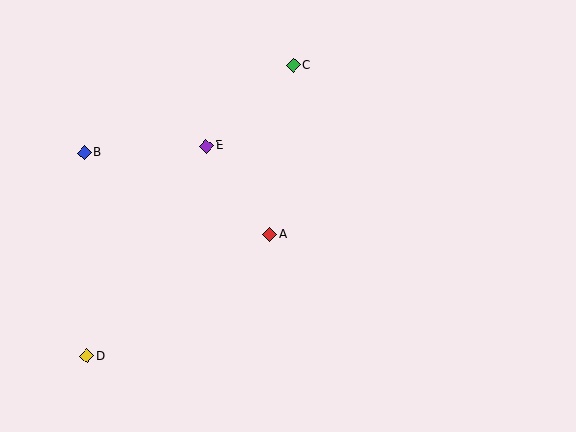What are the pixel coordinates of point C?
Point C is at (293, 65).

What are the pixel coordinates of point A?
Point A is at (269, 235).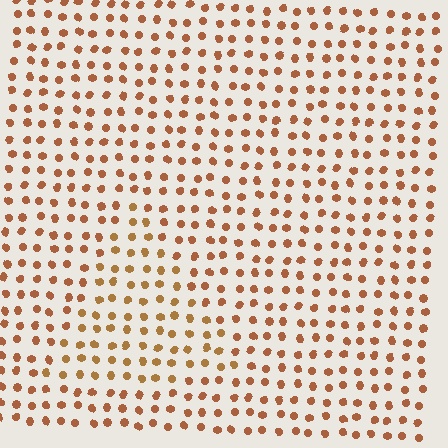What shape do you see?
I see a triangle.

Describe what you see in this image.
The image is filled with small brown elements in a uniform arrangement. A triangle-shaped region is visible where the elements are tinted to a slightly different hue, forming a subtle color boundary.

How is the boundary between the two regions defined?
The boundary is defined purely by a slight shift in hue (about 15 degrees). Spacing, size, and orientation are identical on both sides.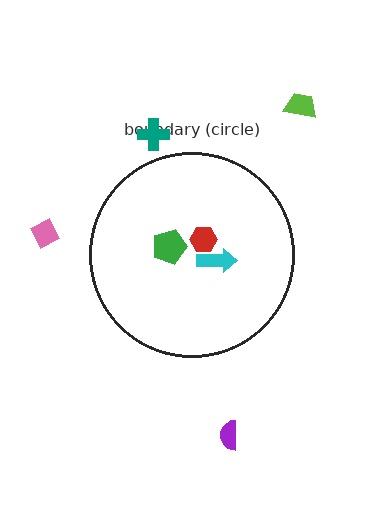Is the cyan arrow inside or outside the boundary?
Inside.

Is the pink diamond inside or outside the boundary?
Outside.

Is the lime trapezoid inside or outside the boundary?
Outside.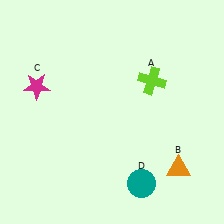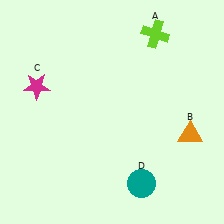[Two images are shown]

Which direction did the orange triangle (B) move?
The orange triangle (B) moved up.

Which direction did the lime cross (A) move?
The lime cross (A) moved up.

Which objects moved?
The objects that moved are: the lime cross (A), the orange triangle (B).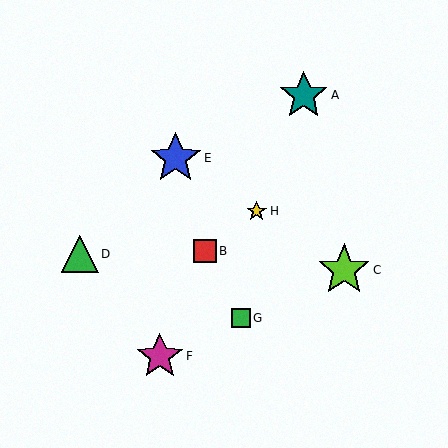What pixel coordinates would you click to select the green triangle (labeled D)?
Click at (80, 254) to select the green triangle D.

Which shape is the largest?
The lime star (labeled C) is the largest.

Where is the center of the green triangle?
The center of the green triangle is at (80, 254).